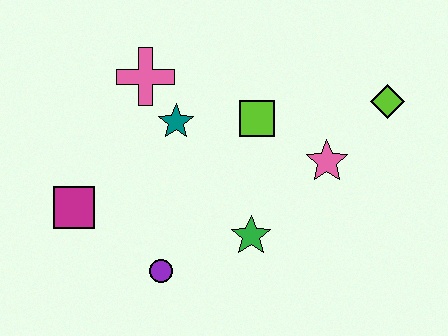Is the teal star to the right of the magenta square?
Yes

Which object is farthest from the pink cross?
The lime diamond is farthest from the pink cross.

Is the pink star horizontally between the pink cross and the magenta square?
No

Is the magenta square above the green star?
Yes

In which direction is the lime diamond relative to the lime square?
The lime diamond is to the right of the lime square.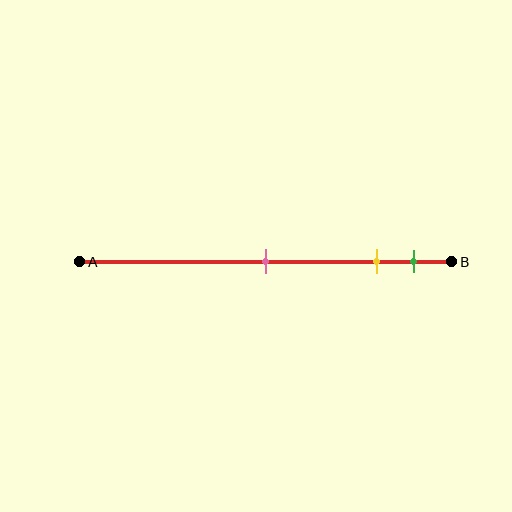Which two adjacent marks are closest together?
The yellow and green marks are the closest adjacent pair.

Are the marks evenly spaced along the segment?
No, the marks are not evenly spaced.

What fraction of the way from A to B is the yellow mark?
The yellow mark is approximately 80% (0.8) of the way from A to B.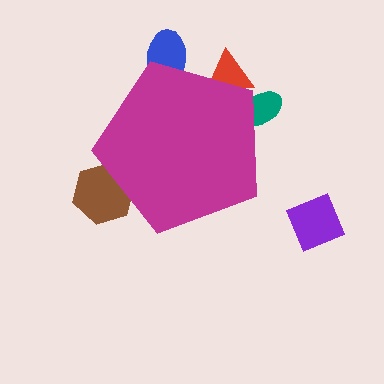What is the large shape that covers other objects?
A magenta pentagon.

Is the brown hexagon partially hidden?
Yes, the brown hexagon is partially hidden behind the magenta pentagon.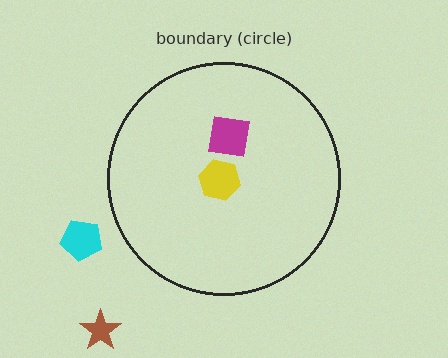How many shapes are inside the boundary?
2 inside, 2 outside.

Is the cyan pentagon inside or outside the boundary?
Outside.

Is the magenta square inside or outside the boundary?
Inside.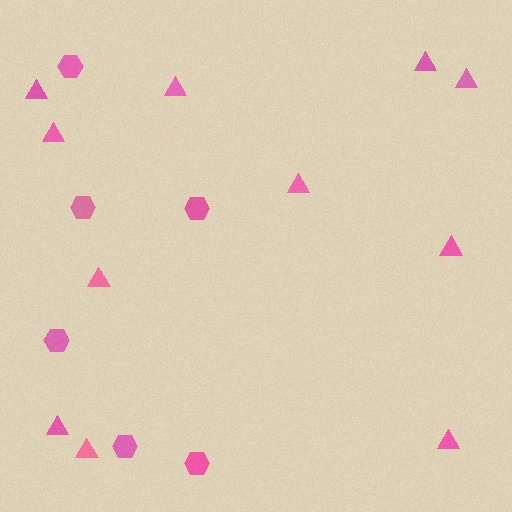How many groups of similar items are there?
There are 2 groups: one group of triangles (11) and one group of hexagons (6).